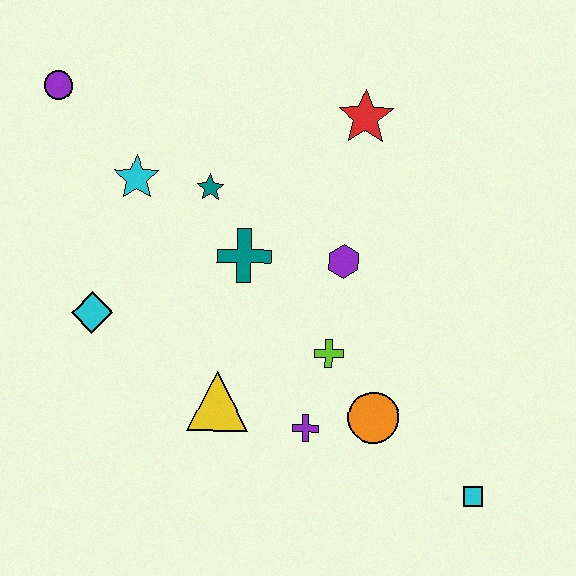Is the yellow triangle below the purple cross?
No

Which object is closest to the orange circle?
The purple cross is closest to the orange circle.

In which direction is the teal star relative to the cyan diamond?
The teal star is above the cyan diamond.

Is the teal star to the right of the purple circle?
Yes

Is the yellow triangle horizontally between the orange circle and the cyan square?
No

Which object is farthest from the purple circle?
The cyan square is farthest from the purple circle.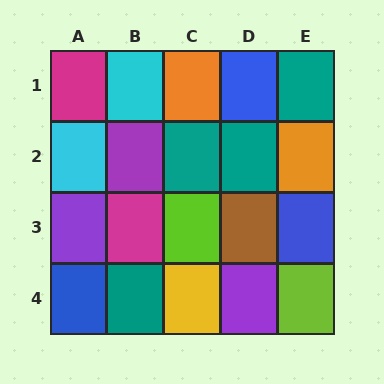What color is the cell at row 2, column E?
Orange.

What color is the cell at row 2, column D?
Teal.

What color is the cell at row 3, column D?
Brown.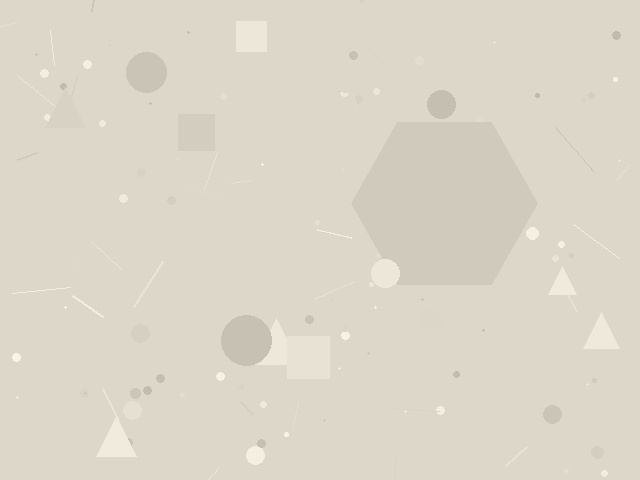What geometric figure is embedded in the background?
A hexagon is embedded in the background.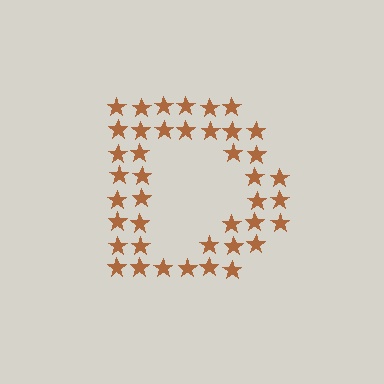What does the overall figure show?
The overall figure shows the letter D.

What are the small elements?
The small elements are stars.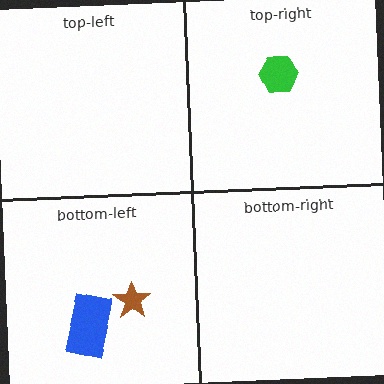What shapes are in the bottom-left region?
The brown star, the blue rectangle.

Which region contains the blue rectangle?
The bottom-left region.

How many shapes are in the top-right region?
1.